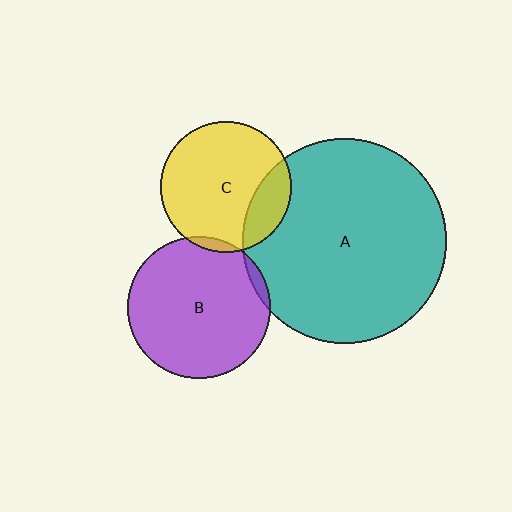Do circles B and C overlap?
Yes.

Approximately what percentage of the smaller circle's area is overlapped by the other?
Approximately 5%.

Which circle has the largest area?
Circle A (teal).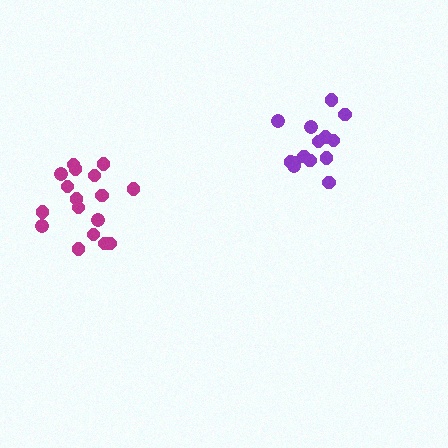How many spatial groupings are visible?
There are 2 spatial groupings.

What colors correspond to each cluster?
The clusters are colored: magenta, purple.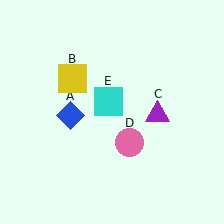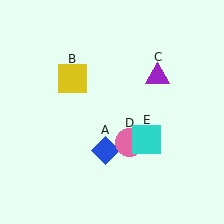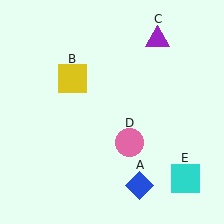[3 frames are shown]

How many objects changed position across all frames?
3 objects changed position: blue diamond (object A), purple triangle (object C), cyan square (object E).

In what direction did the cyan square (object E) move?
The cyan square (object E) moved down and to the right.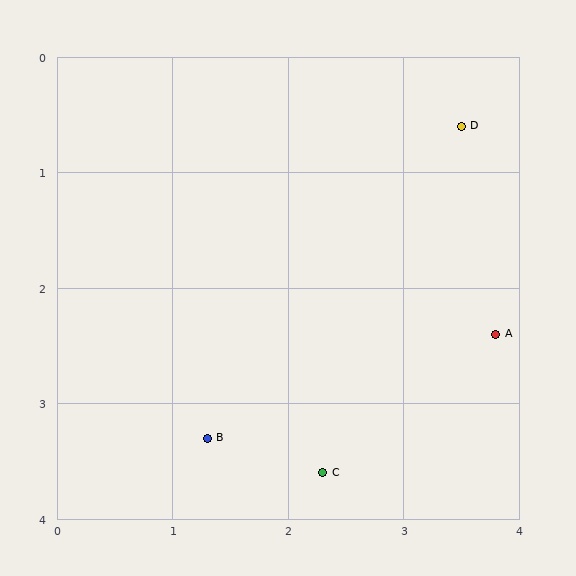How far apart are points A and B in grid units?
Points A and B are about 2.7 grid units apart.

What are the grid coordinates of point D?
Point D is at approximately (3.5, 0.6).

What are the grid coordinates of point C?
Point C is at approximately (2.3, 3.6).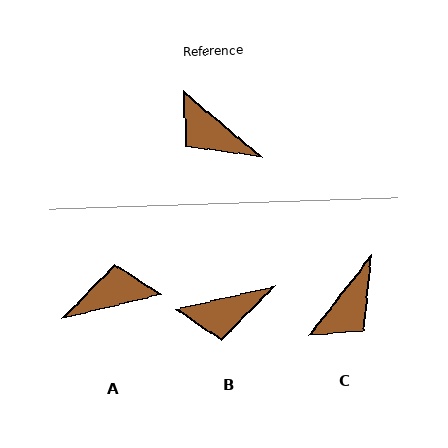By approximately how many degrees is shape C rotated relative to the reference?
Approximately 92 degrees counter-clockwise.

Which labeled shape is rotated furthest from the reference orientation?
A, about 126 degrees away.